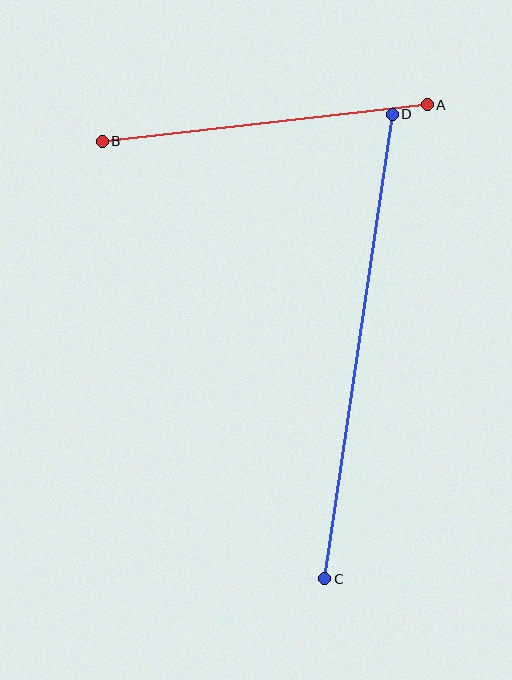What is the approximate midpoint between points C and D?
The midpoint is at approximately (359, 346) pixels.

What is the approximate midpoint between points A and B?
The midpoint is at approximately (265, 123) pixels.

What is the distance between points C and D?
The distance is approximately 469 pixels.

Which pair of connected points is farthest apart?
Points C and D are farthest apart.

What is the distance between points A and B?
The distance is approximately 327 pixels.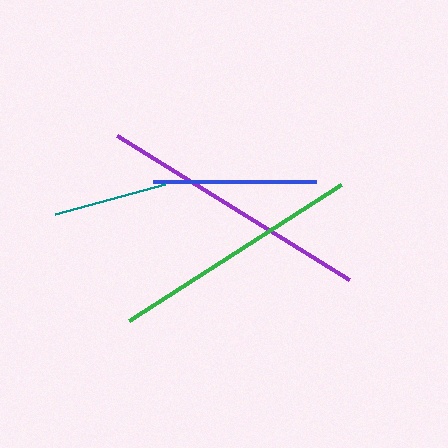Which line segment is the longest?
The purple line is the longest at approximately 273 pixels.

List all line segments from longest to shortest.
From longest to shortest: purple, green, blue, teal.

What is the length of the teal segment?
The teal segment is approximately 114 pixels long.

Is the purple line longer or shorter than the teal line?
The purple line is longer than the teal line.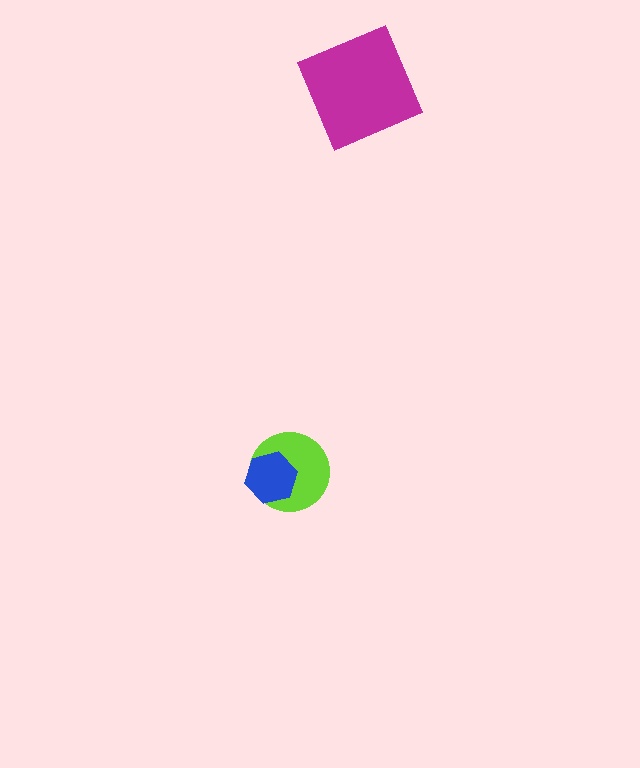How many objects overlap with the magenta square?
0 objects overlap with the magenta square.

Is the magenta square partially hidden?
No, no other shape covers it.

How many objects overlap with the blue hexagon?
1 object overlaps with the blue hexagon.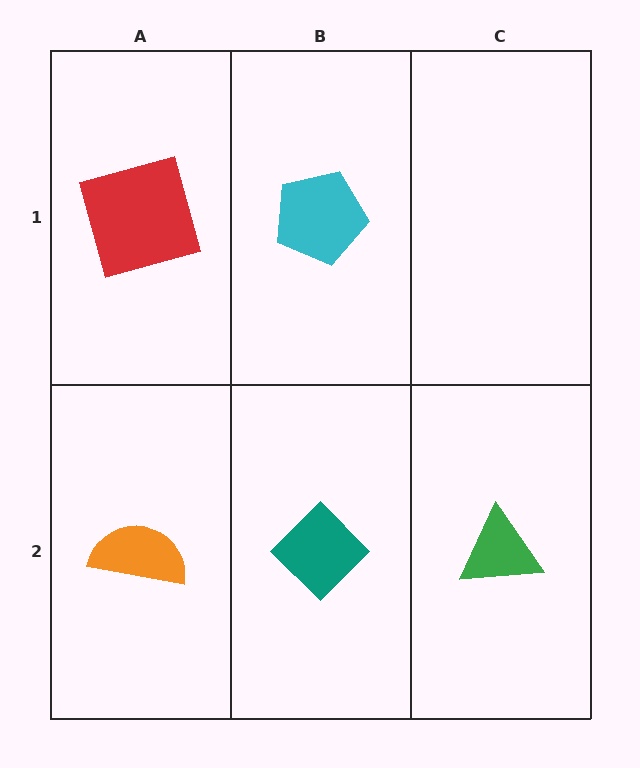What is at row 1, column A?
A red square.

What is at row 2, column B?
A teal diamond.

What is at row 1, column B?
A cyan pentagon.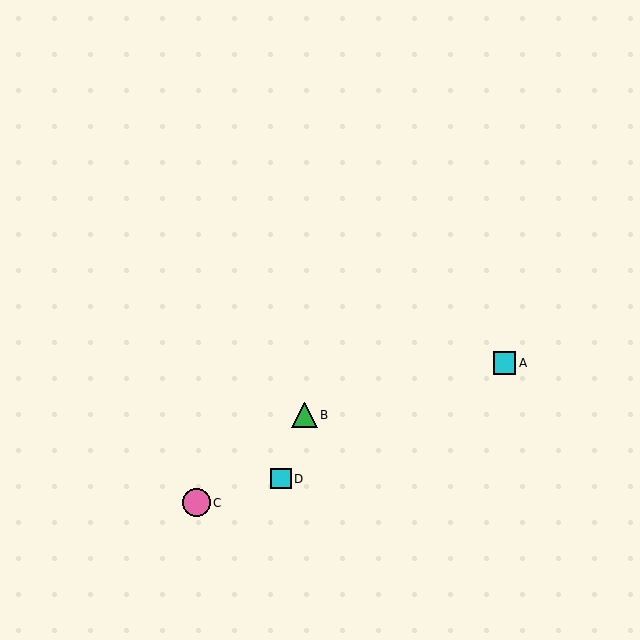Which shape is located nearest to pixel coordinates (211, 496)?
The pink circle (labeled C) at (196, 503) is nearest to that location.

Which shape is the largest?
The pink circle (labeled C) is the largest.